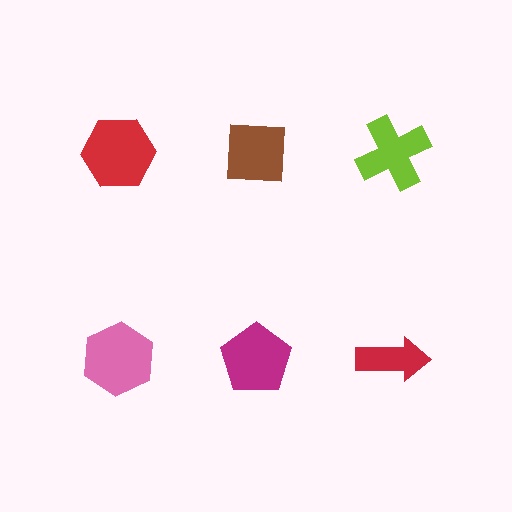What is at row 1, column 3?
A lime cross.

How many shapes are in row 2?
3 shapes.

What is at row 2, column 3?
A red arrow.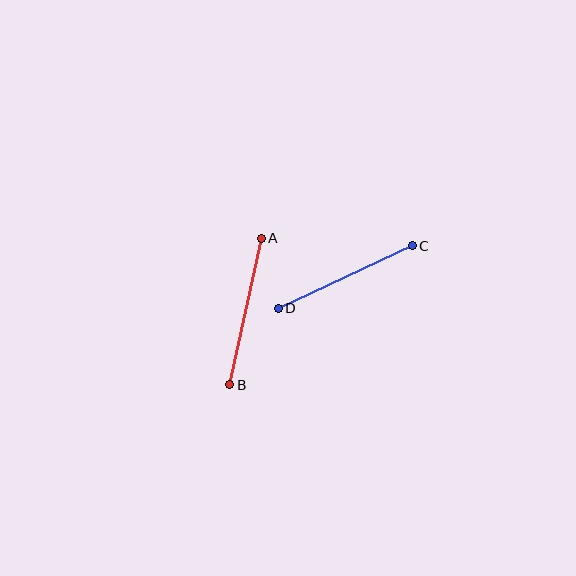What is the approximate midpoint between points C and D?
The midpoint is at approximately (345, 277) pixels.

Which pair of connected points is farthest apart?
Points A and B are farthest apart.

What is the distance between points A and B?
The distance is approximately 150 pixels.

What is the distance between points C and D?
The distance is approximately 148 pixels.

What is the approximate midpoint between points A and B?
The midpoint is at approximately (246, 311) pixels.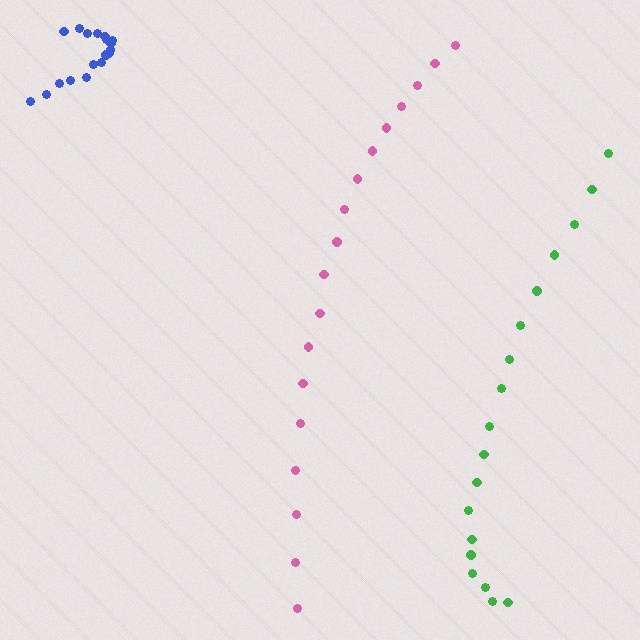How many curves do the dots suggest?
There are 3 distinct paths.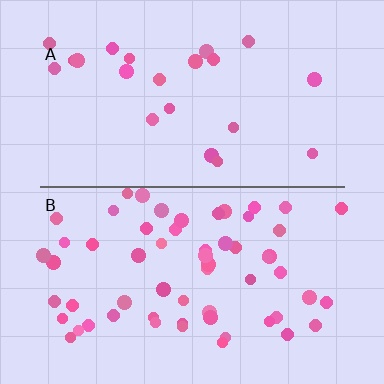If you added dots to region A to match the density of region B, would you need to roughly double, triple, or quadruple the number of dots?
Approximately triple.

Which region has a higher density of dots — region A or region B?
B (the bottom).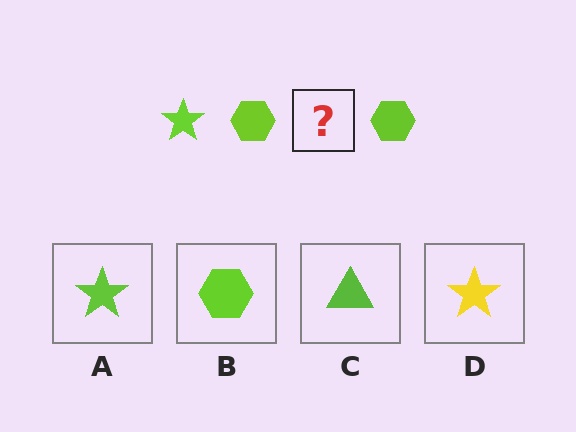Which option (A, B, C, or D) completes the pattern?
A.